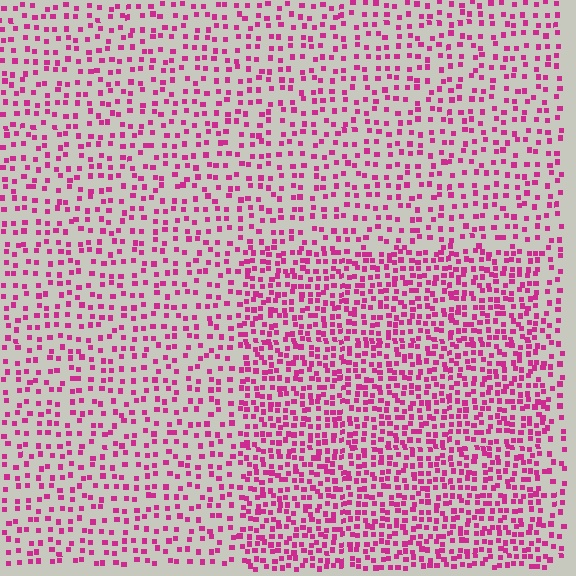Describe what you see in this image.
The image contains small magenta elements arranged at two different densities. A rectangle-shaped region is visible where the elements are more densely packed than the surrounding area.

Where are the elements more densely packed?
The elements are more densely packed inside the rectangle boundary.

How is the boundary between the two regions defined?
The boundary is defined by a change in element density (approximately 1.9x ratio). All elements are the same color, size, and shape.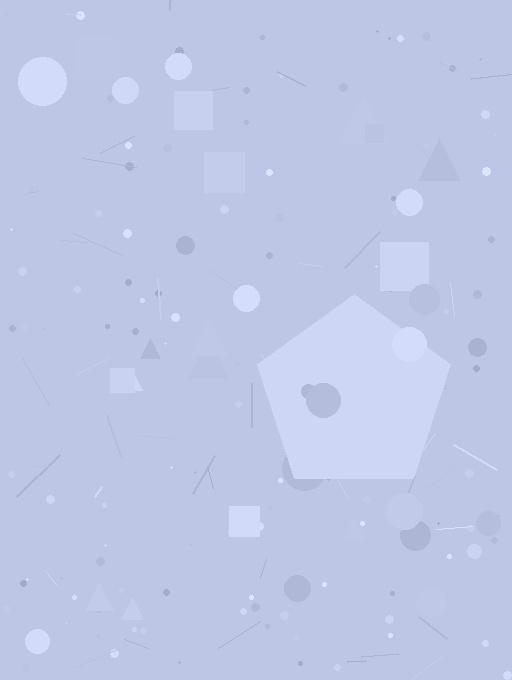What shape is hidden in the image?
A pentagon is hidden in the image.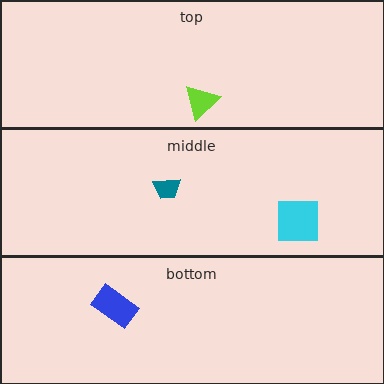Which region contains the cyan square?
The middle region.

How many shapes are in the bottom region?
1.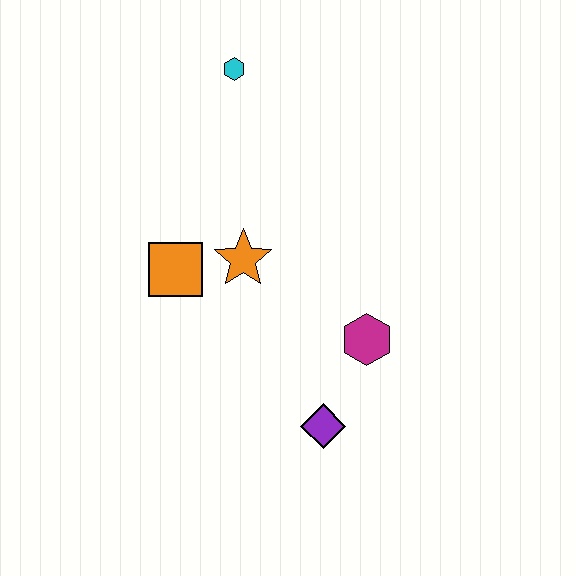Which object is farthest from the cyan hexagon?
The purple diamond is farthest from the cyan hexagon.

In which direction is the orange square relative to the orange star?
The orange square is to the left of the orange star.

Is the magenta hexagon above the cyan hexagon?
No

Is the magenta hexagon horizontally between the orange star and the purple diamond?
No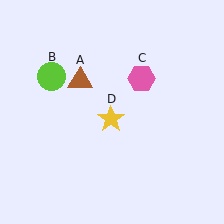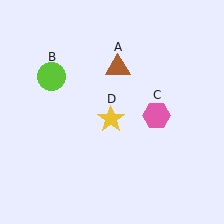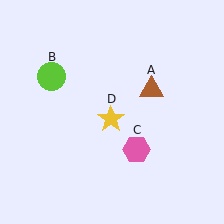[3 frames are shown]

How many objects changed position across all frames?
2 objects changed position: brown triangle (object A), pink hexagon (object C).